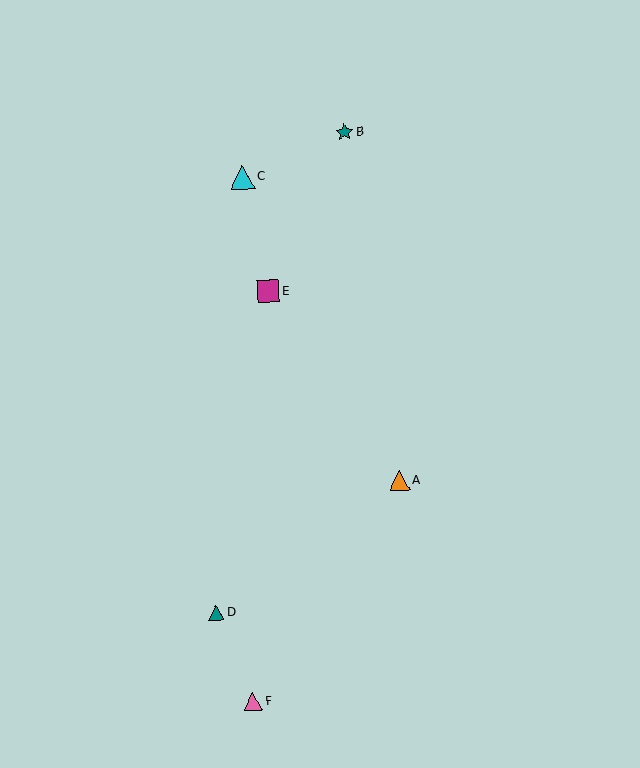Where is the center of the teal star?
The center of the teal star is at (344, 132).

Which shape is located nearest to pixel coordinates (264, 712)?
The pink triangle (labeled F) at (253, 701) is nearest to that location.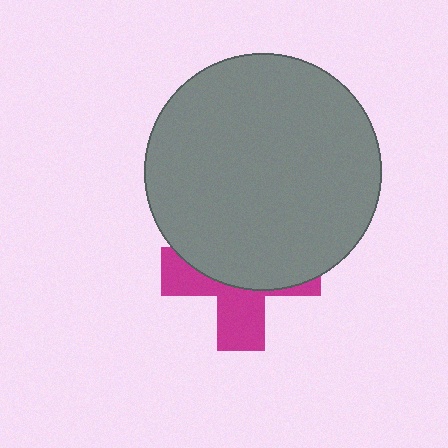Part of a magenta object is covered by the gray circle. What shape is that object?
It is a cross.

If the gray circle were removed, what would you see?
You would see the complete magenta cross.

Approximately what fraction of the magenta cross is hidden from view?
Roughly 59% of the magenta cross is hidden behind the gray circle.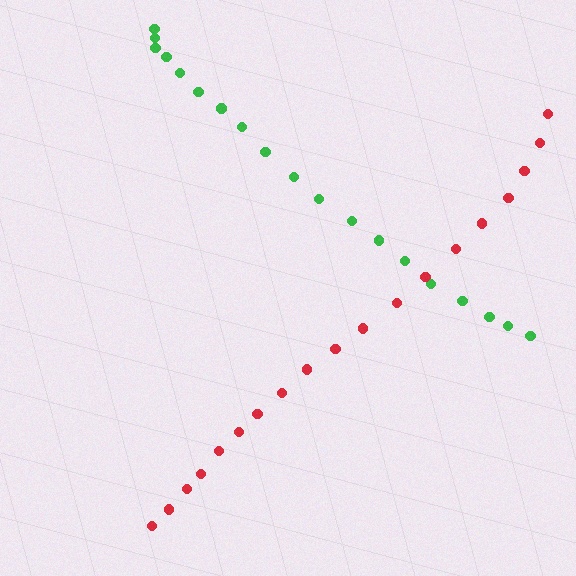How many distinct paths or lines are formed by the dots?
There are 2 distinct paths.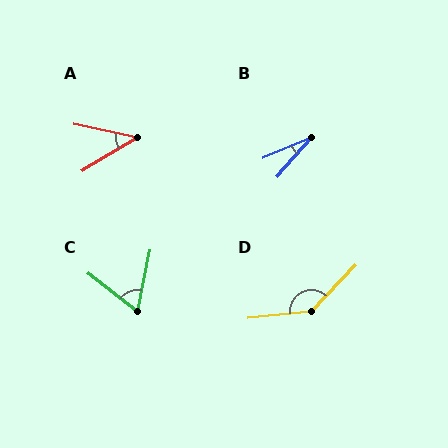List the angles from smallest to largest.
B (26°), A (43°), C (64°), D (140°).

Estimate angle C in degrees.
Approximately 64 degrees.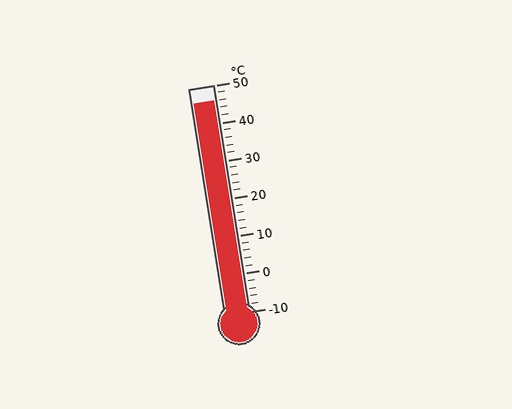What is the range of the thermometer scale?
The thermometer scale ranges from -10°C to 50°C.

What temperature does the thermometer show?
The thermometer shows approximately 46°C.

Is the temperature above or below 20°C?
The temperature is above 20°C.